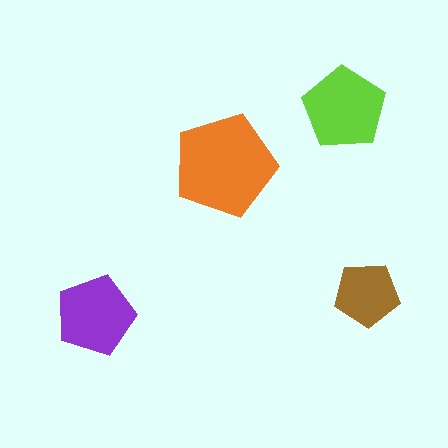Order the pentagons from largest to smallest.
the orange one, the lime one, the purple one, the brown one.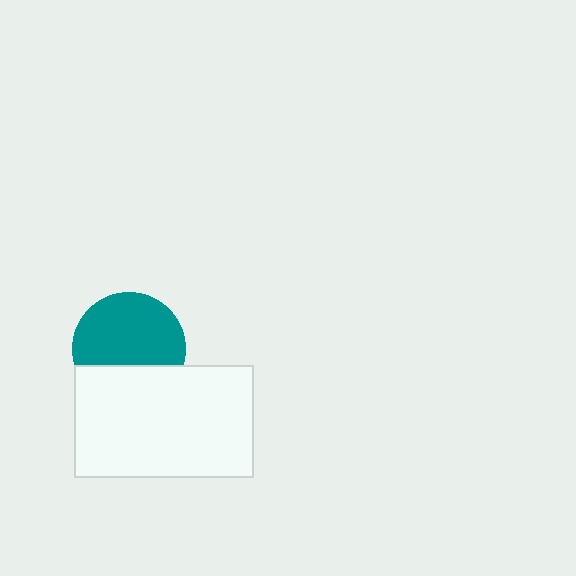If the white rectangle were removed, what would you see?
You would see the complete teal circle.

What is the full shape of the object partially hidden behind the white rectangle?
The partially hidden object is a teal circle.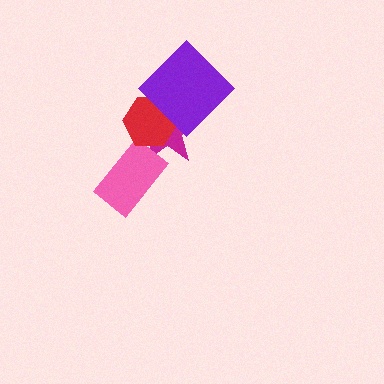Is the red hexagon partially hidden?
Yes, it is partially covered by another shape.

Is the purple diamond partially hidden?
No, no other shape covers it.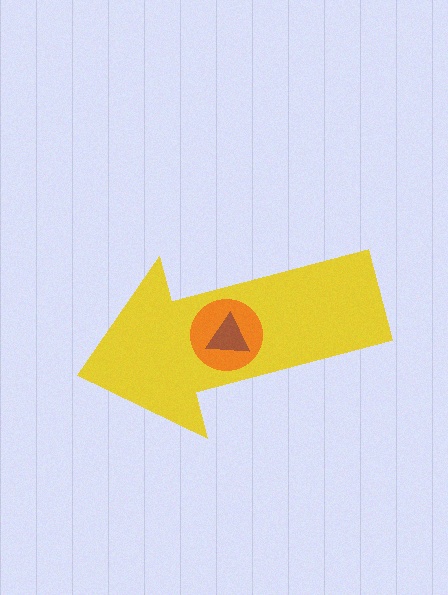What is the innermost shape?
The brown triangle.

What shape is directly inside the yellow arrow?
The orange circle.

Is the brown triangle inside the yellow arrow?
Yes.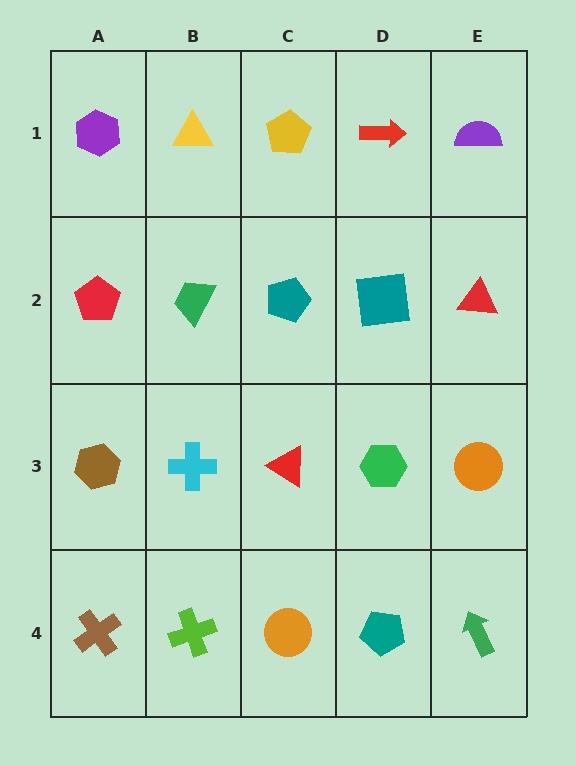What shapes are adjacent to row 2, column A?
A purple hexagon (row 1, column A), a brown hexagon (row 3, column A), a green trapezoid (row 2, column B).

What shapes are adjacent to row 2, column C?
A yellow pentagon (row 1, column C), a red triangle (row 3, column C), a green trapezoid (row 2, column B), a teal square (row 2, column D).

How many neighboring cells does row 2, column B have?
4.